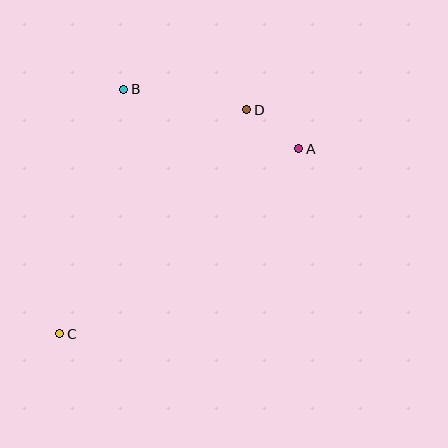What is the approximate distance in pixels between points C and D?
The distance between C and D is approximately 292 pixels.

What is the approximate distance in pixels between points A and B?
The distance between A and B is approximately 185 pixels.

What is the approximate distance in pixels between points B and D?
The distance between B and D is approximately 125 pixels.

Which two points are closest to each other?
Points A and D are closest to each other.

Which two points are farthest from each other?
Points A and C are farthest from each other.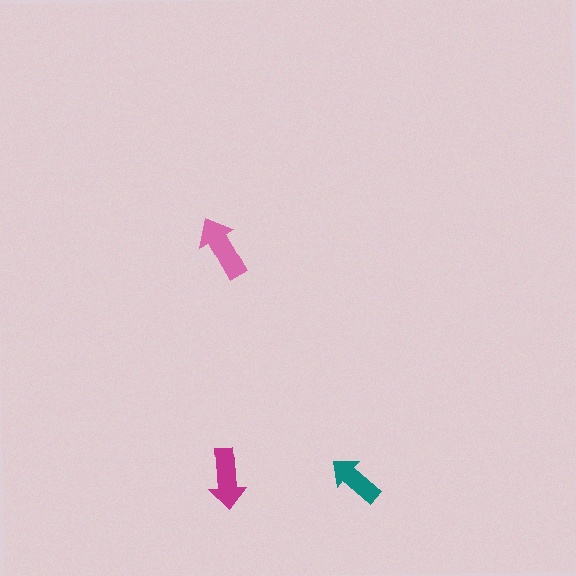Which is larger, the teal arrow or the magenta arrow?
The magenta one.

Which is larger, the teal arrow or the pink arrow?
The pink one.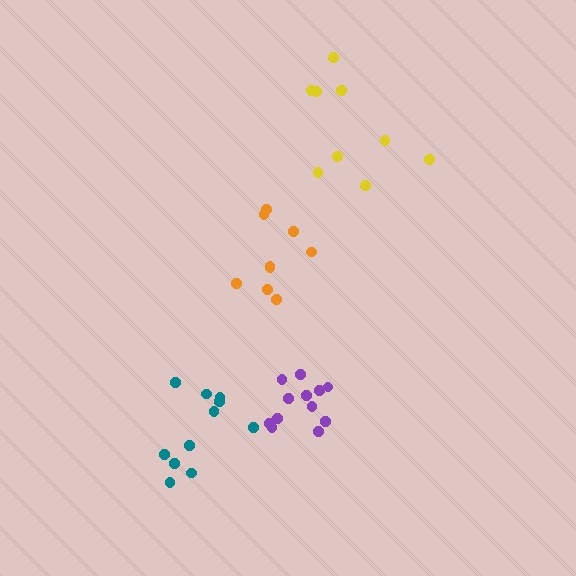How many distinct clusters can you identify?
There are 4 distinct clusters.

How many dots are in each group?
Group 1: 11 dots, Group 2: 9 dots, Group 3: 9 dots, Group 4: 12 dots (41 total).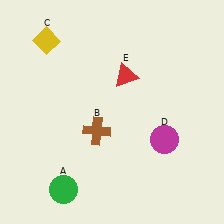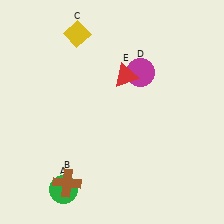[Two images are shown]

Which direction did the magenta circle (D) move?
The magenta circle (D) moved up.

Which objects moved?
The objects that moved are: the brown cross (B), the yellow diamond (C), the magenta circle (D).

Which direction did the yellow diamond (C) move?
The yellow diamond (C) moved right.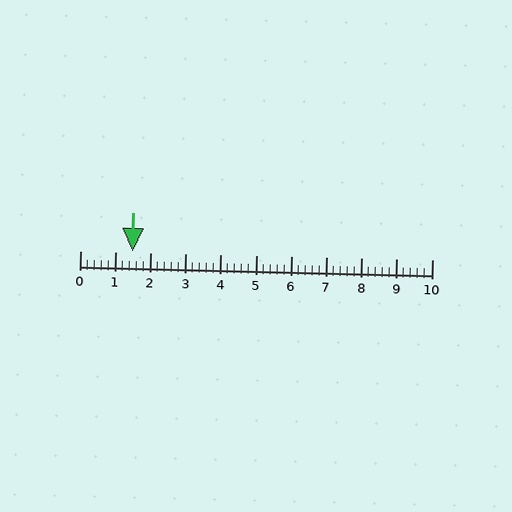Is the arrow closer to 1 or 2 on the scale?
The arrow is closer to 2.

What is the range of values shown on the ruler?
The ruler shows values from 0 to 10.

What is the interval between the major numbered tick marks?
The major tick marks are spaced 1 units apart.